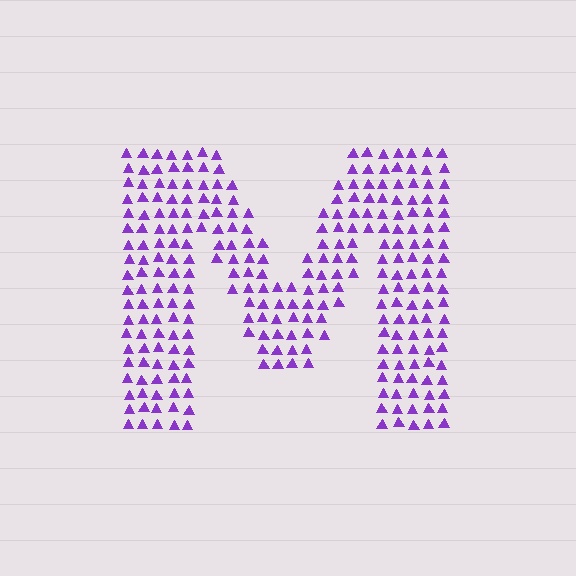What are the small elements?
The small elements are triangles.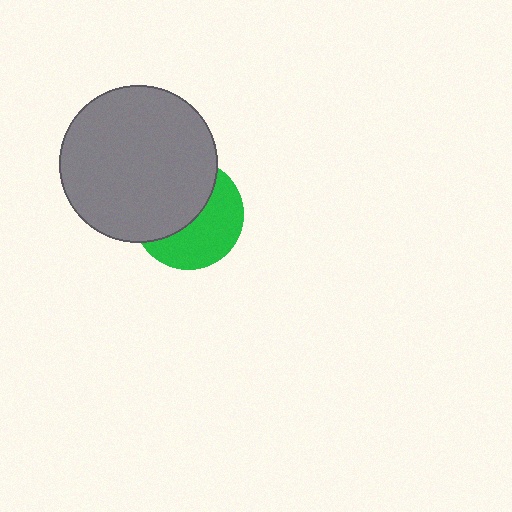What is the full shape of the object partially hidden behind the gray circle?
The partially hidden object is a green circle.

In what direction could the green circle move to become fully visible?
The green circle could move toward the lower-right. That would shift it out from behind the gray circle entirely.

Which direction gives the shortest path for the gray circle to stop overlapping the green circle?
Moving toward the upper-left gives the shortest separation.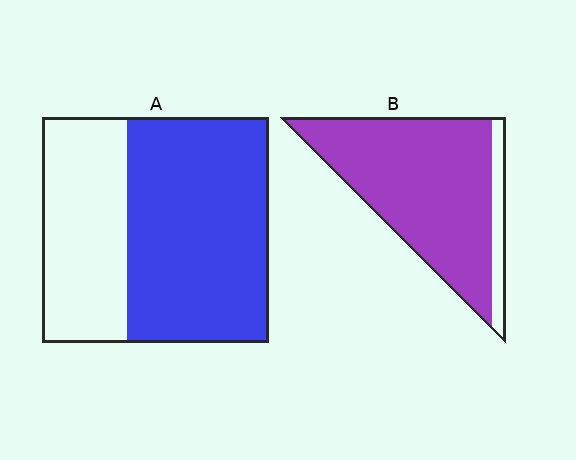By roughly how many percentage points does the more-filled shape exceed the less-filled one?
By roughly 25 percentage points (B over A).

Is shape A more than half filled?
Yes.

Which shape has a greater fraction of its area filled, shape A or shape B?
Shape B.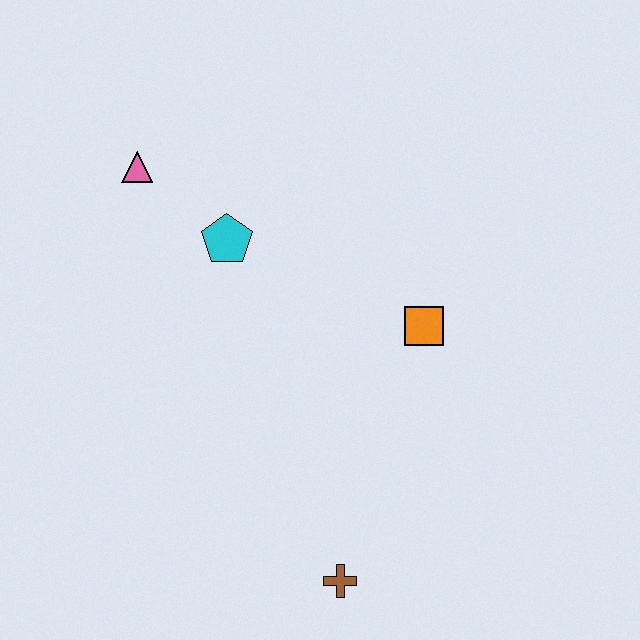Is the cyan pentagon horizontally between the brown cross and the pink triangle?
Yes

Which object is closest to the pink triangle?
The cyan pentagon is closest to the pink triangle.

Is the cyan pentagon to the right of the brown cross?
No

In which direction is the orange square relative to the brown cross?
The orange square is above the brown cross.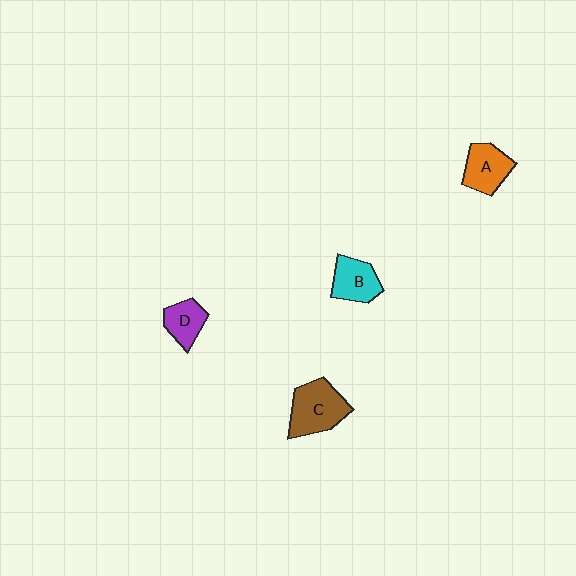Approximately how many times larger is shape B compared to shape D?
Approximately 1.2 times.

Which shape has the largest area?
Shape C (brown).